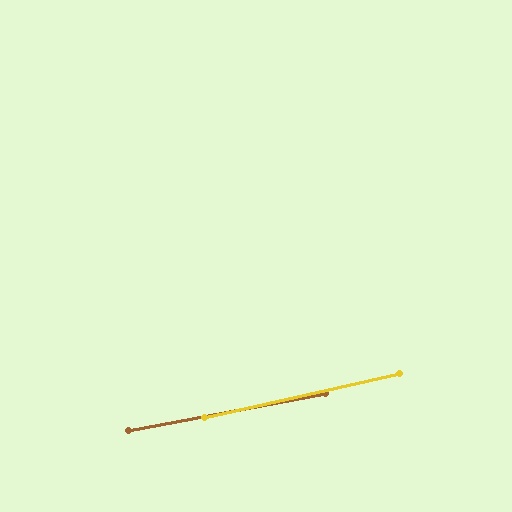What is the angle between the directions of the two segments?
Approximately 2 degrees.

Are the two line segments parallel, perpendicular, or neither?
Parallel — their directions differ by only 1.9°.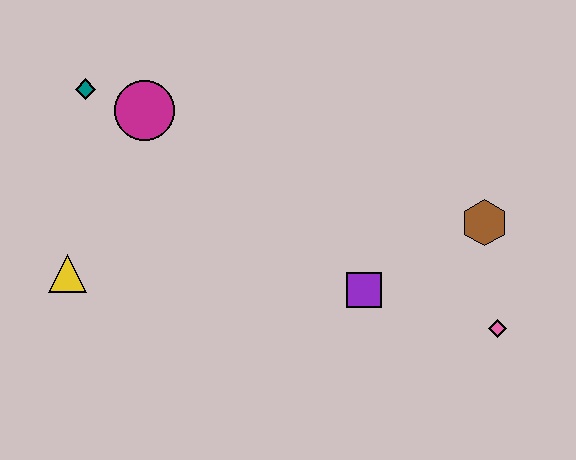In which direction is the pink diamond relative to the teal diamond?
The pink diamond is to the right of the teal diamond.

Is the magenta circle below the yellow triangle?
No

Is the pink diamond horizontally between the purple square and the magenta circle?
No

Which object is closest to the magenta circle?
The teal diamond is closest to the magenta circle.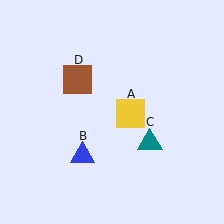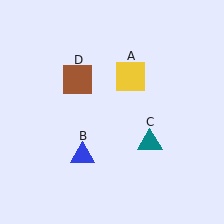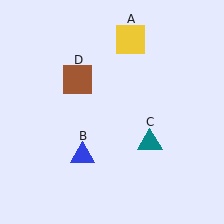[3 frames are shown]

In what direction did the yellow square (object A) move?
The yellow square (object A) moved up.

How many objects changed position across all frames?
1 object changed position: yellow square (object A).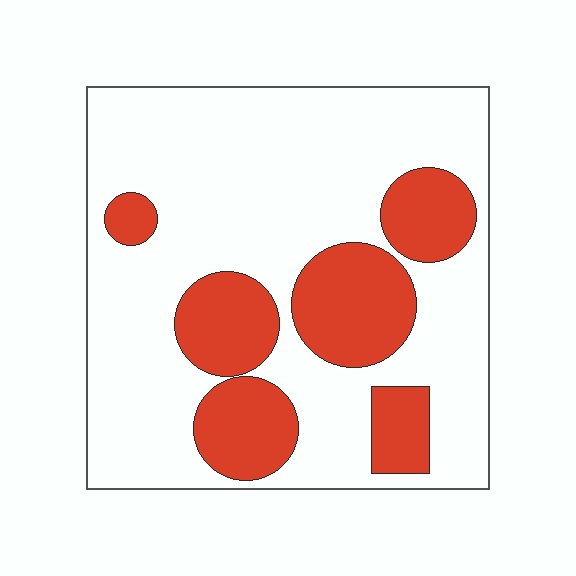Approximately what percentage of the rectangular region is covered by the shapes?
Approximately 25%.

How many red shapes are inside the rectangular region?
6.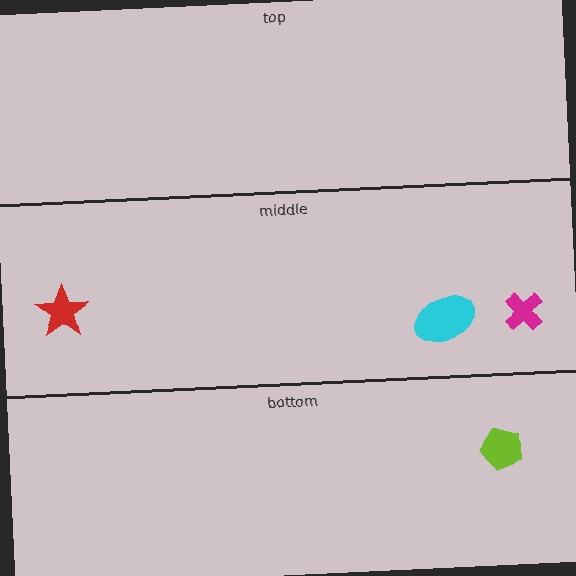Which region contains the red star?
The middle region.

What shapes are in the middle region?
The cyan ellipse, the red star, the magenta cross.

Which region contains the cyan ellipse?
The middle region.